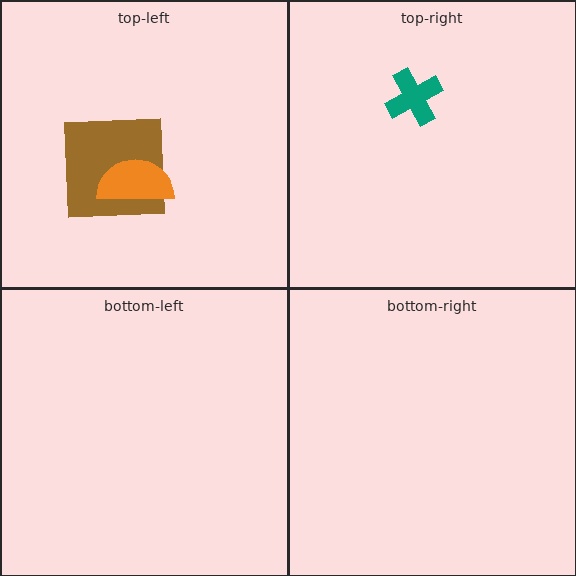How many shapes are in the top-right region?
1.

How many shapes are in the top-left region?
2.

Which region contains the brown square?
The top-left region.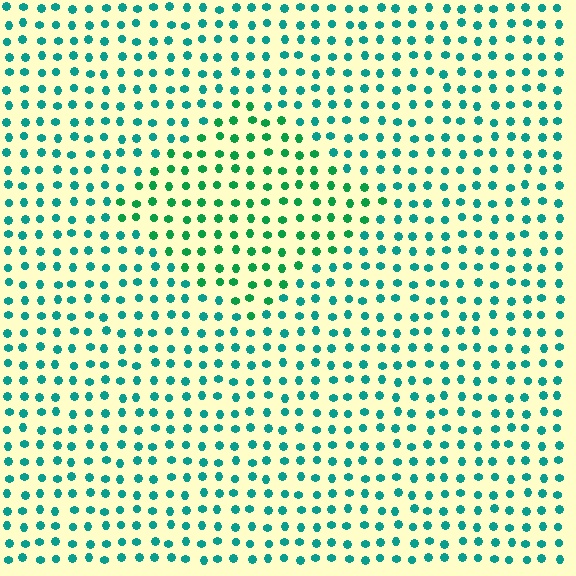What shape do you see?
I see a diamond.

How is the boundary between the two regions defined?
The boundary is defined purely by a slight shift in hue (about 30 degrees). Spacing, size, and orientation are identical on both sides.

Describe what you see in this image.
The image is filled with small teal elements in a uniform arrangement. A diamond-shaped region is visible where the elements are tinted to a slightly different hue, forming a subtle color boundary.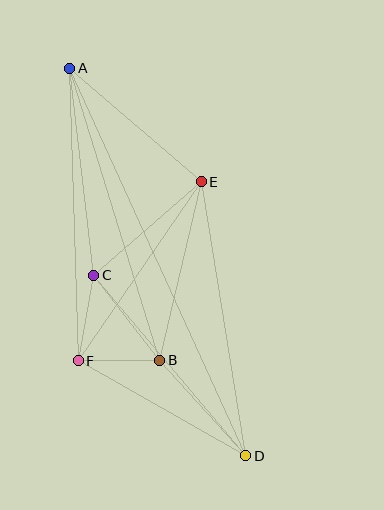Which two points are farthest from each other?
Points A and D are farthest from each other.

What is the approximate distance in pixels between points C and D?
The distance between C and D is approximately 236 pixels.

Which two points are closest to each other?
Points B and F are closest to each other.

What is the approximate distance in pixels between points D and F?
The distance between D and F is approximately 192 pixels.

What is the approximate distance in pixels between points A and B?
The distance between A and B is approximately 305 pixels.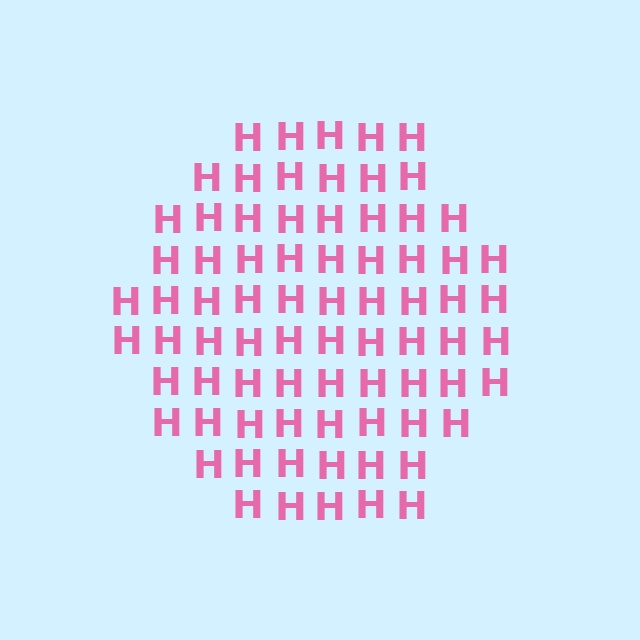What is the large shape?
The large shape is a hexagon.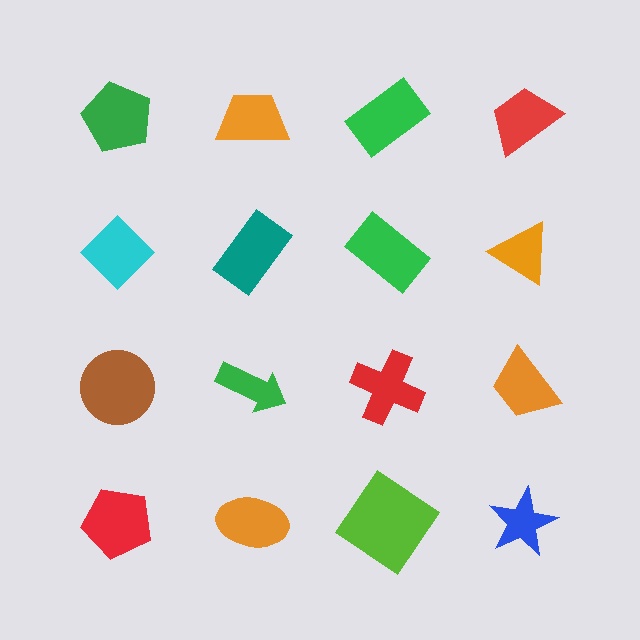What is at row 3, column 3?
A red cross.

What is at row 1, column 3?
A green rectangle.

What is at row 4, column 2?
An orange ellipse.